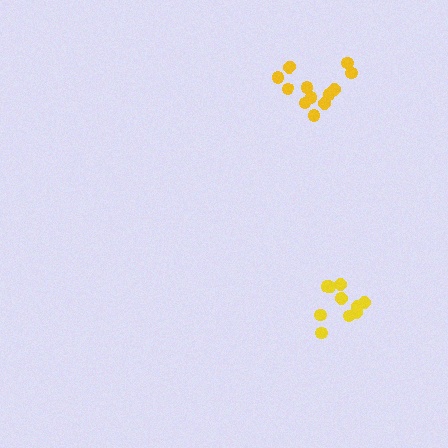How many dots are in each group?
Group 1: 12 dots, Group 2: 12 dots (24 total).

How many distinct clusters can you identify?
There are 2 distinct clusters.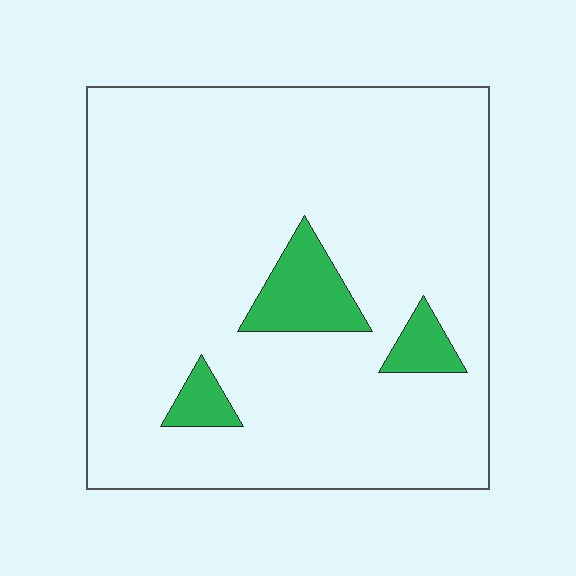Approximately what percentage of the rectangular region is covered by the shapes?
Approximately 10%.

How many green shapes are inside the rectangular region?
3.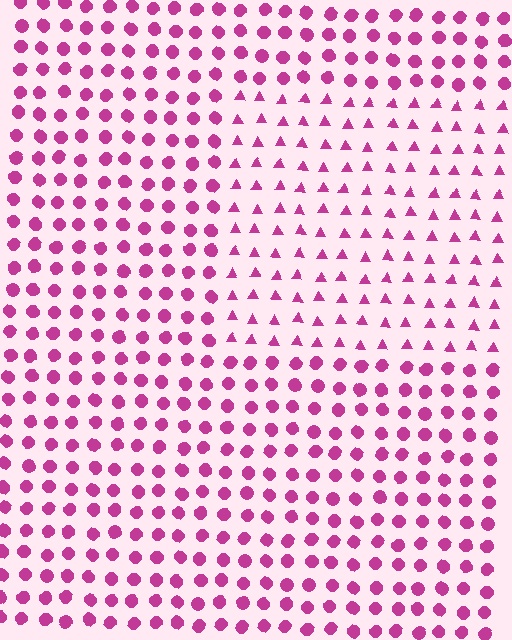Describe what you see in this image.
The image is filled with small magenta elements arranged in a uniform grid. A rectangle-shaped region contains triangles, while the surrounding area contains circles. The boundary is defined purely by the change in element shape.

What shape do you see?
I see a rectangle.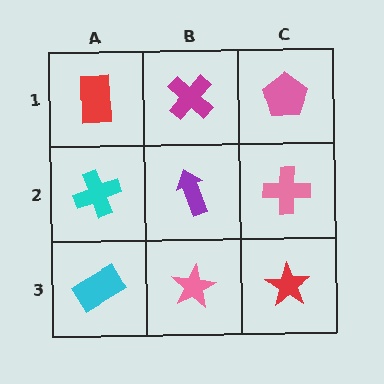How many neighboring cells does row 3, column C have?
2.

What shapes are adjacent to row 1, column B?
A purple arrow (row 2, column B), a red rectangle (row 1, column A), a pink pentagon (row 1, column C).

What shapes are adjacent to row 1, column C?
A pink cross (row 2, column C), a magenta cross (row 1, column B).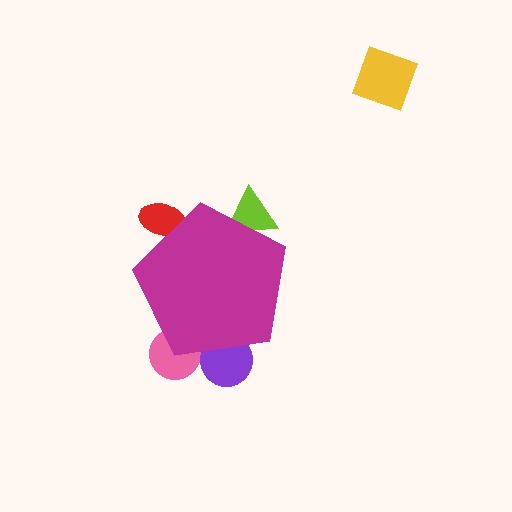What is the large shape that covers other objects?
A magenta pentagon.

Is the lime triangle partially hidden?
Yes, the lime triangle is partially hidden behind the magenta pentagon.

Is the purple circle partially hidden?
Yes, the purple circle is partially hidden behind the magenta pentagon.